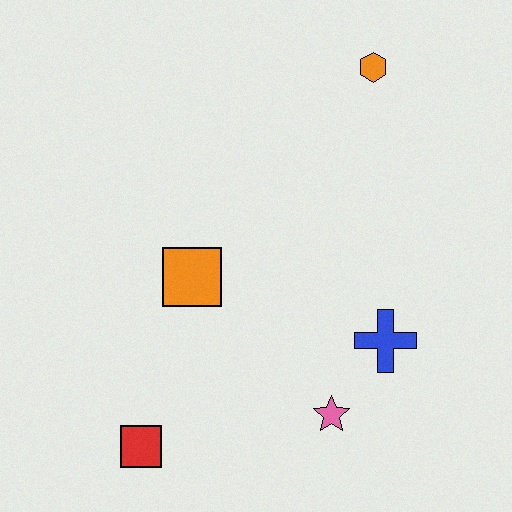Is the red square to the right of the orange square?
No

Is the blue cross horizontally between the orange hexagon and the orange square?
No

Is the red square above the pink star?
No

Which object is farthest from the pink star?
The orange hexagon is farthest from the pink star.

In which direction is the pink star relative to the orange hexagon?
The pink star is below the orange hexagon.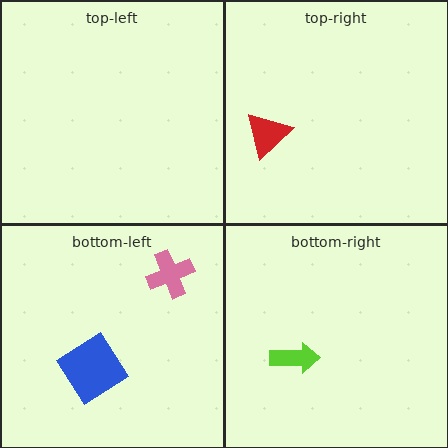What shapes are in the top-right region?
The red triangle.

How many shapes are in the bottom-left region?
2.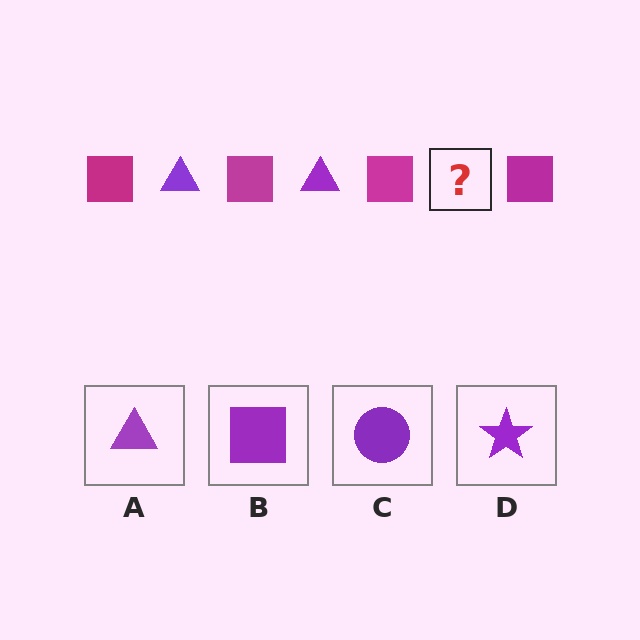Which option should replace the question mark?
Option A.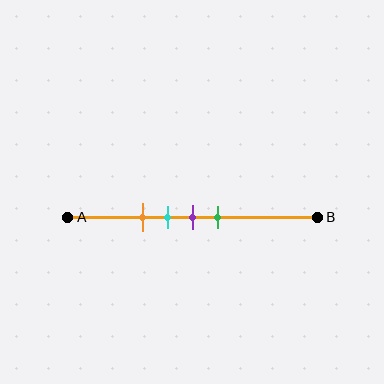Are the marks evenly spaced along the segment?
Yes, the marks are approximately evenly spaced.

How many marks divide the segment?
There are 4 marks dividing the segment.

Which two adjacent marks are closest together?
The cyan and purple marks are the closest adjacent pair.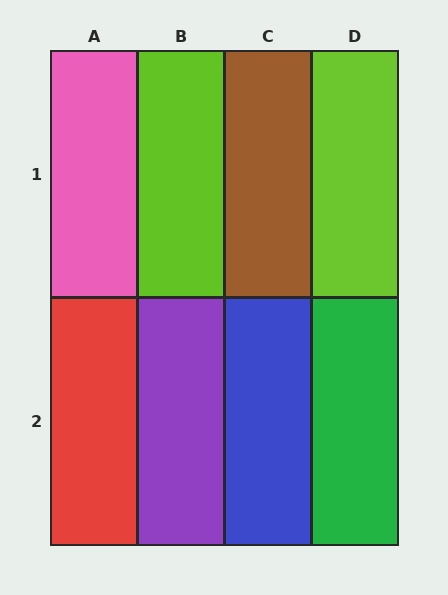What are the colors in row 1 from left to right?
Pink, lime, brown, lime.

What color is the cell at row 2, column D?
Green.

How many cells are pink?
1 cell is pink.